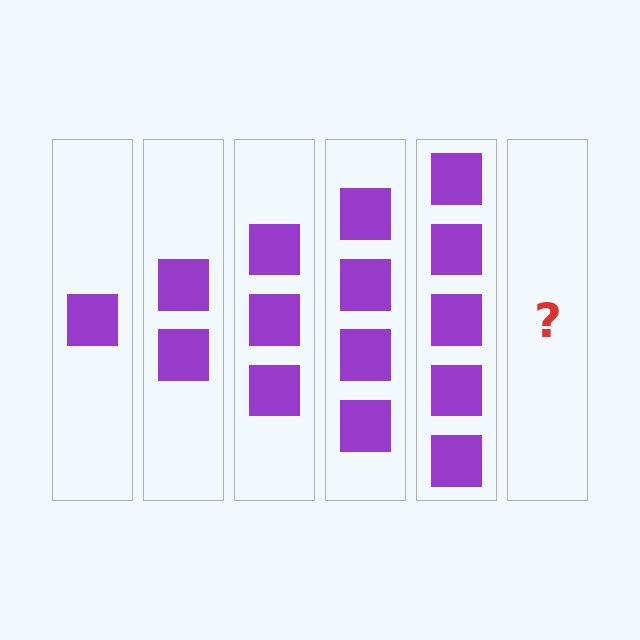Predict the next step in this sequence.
The next step is 6 squares.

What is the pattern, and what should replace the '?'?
The pattern is that each step adds one more square. The '?' should be 6 squares.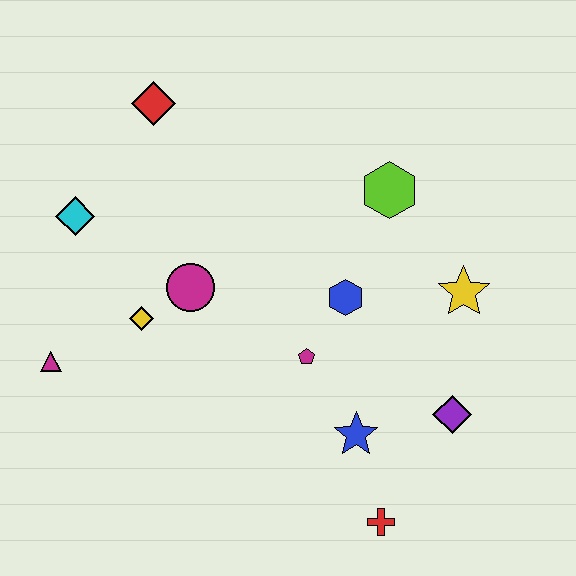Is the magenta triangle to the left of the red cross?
Yes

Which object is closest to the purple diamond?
The blue star is closest to the purple diamond.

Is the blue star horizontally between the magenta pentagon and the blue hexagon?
No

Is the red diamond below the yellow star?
No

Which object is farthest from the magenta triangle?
The yellow star is farthest from the magenta triangle.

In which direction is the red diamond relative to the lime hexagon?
The red diamond is to the left of the lime hexagon.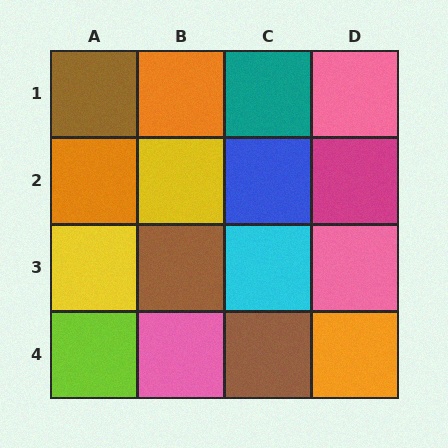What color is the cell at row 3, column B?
Brown.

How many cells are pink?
3 cells are pink.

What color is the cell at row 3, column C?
Cyan.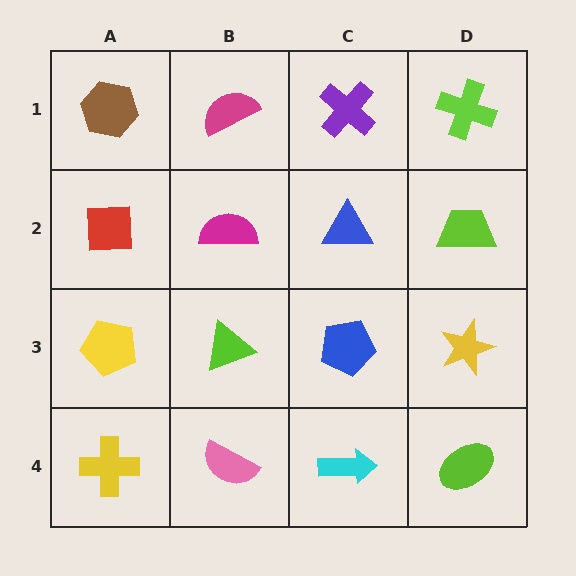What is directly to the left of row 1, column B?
A brown hexagon.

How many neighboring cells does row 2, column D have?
3.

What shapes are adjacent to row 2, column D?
A lime cross (row 1, column D), a yellow star (row 3, column D), a blue triangle (row 2, column C).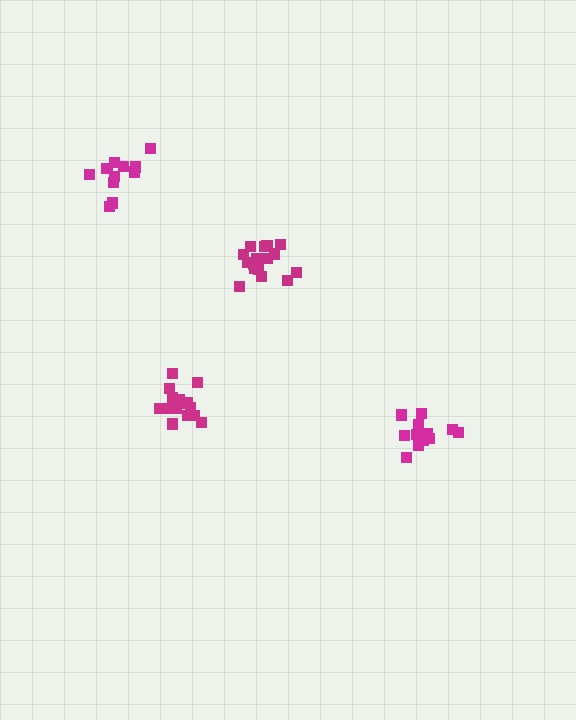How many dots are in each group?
Group 1: 11 dots, Group 2: 12 dots, Group 3: 14 dots, Group 4: 17 dots (54 total).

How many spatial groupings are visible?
There are 4 spatial groupings.